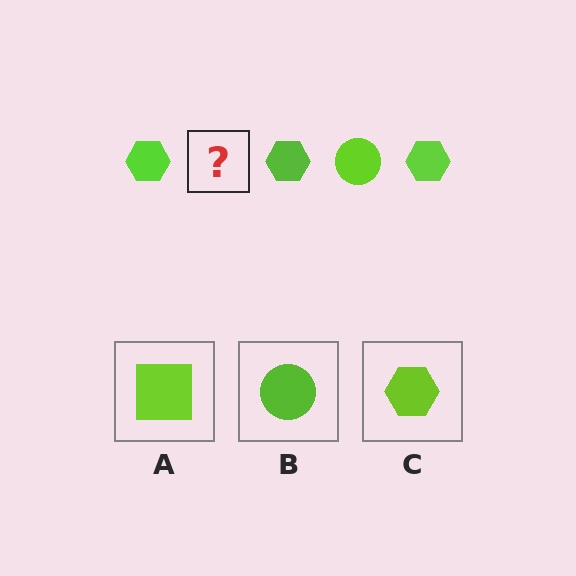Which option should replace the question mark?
Option B.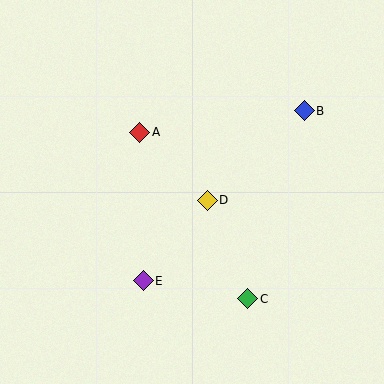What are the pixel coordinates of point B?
Point B is at (304, 111).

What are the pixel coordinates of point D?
Point D is at (207, 200).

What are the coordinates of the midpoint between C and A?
The midpoint between C and A is at (194, 215).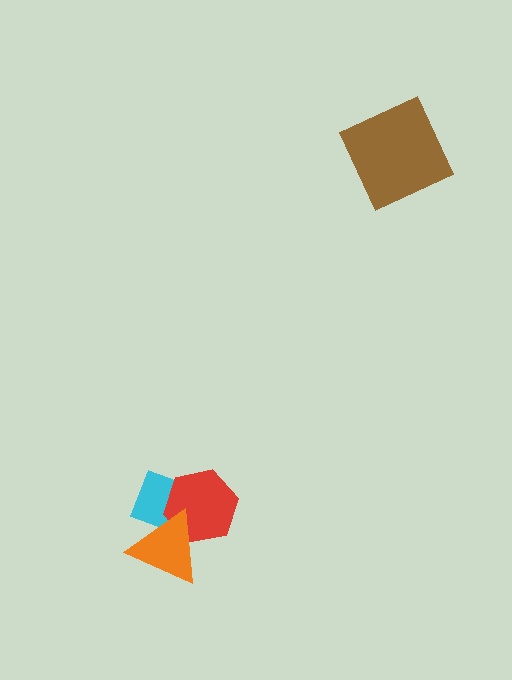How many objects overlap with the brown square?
0 objects overlap with the brown square.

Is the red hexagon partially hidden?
Yes, it is partially covered by another shape.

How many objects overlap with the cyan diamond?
2 objects overlap with the cyan diamond.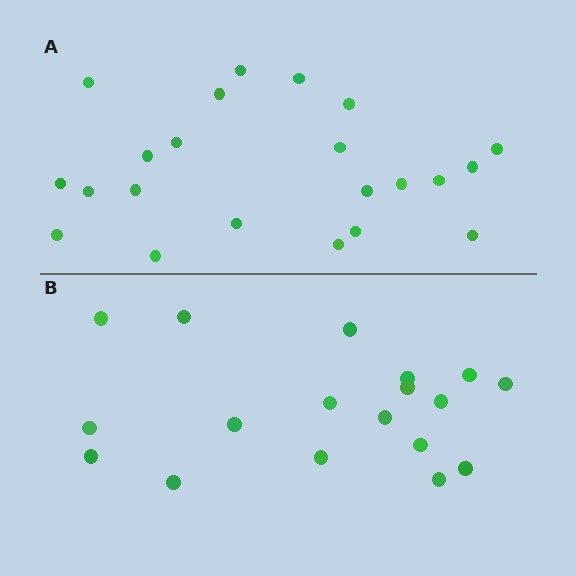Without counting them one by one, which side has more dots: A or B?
Region A (the top region) has more dots.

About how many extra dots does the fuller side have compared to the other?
Region A has about 4 more dots than region B.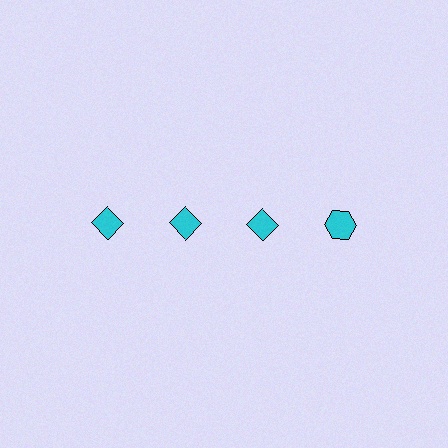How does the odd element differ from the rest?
It has a different shape: hexagon instead of diamond.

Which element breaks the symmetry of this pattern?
The cyan hexagon in the top row, second from right column breaks the symmetry. All other shapes are cyan diamonds.